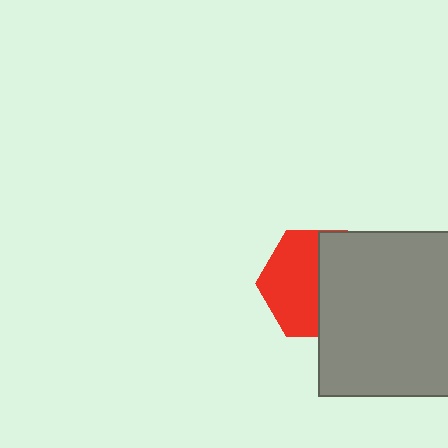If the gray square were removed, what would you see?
You would see the complete red hexagon.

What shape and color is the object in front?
The object in front is a gray square.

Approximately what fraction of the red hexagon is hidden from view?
Roughly 49% of the red hexagon is hidden behind the gray square.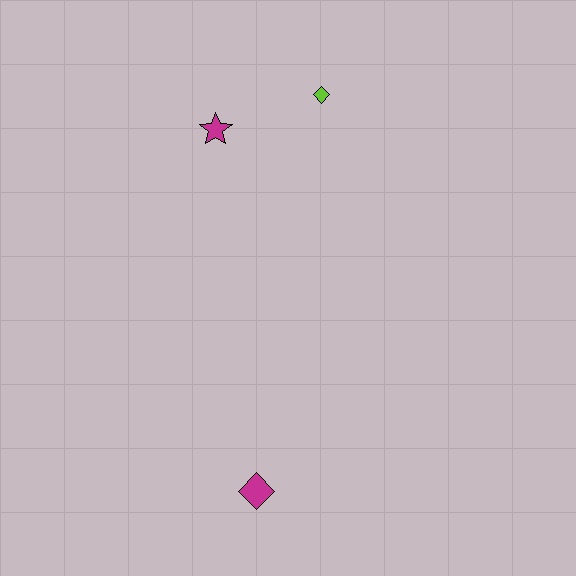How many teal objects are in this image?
There are no teal objects.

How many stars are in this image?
There is 1 star.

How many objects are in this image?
There are 3 objects.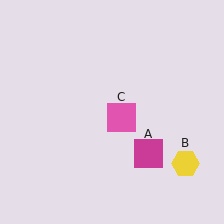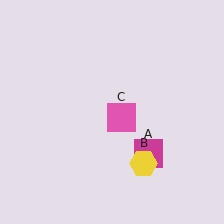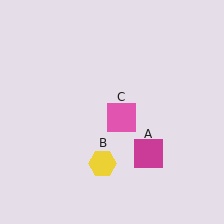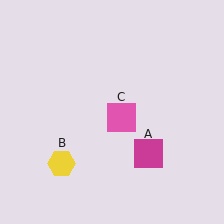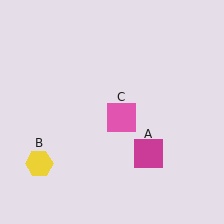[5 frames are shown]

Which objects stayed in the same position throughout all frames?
Magenta square (object A) and pink square (object C) remained stationary.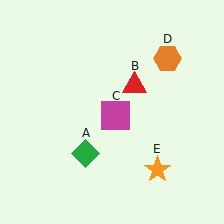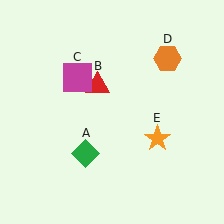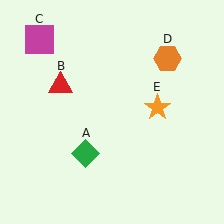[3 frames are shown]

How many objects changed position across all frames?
3 objects changed position: red triangle (object B), magenta square (object C), orange star (object E).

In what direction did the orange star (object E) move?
The orange star (object E) moved up.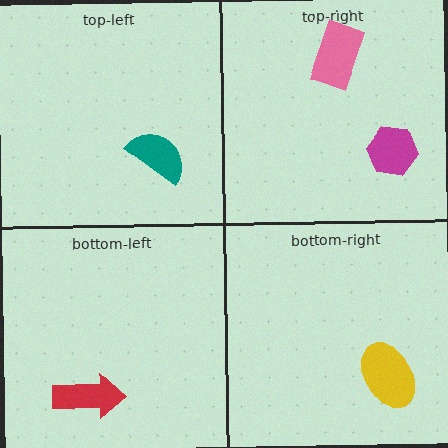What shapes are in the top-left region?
The teal semicircle.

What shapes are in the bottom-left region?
The red arrow.